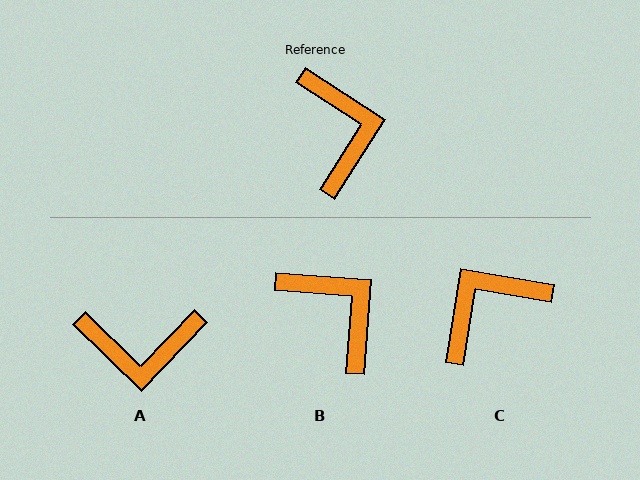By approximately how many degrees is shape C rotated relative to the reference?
Approximately 113 degrees counter-clockwise.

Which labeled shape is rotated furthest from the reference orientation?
C, about 113 degrees away.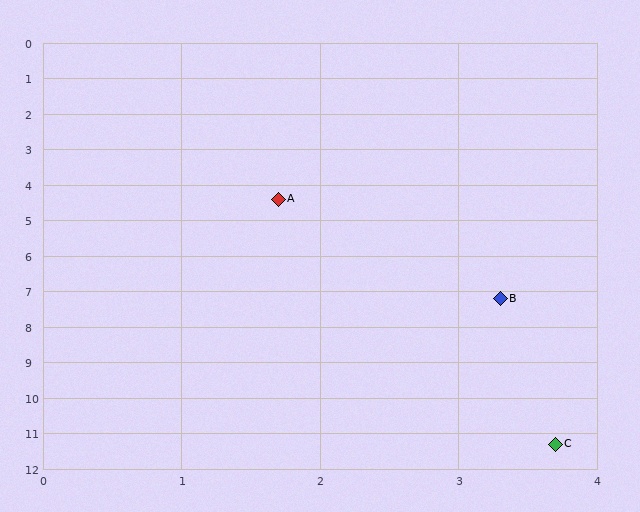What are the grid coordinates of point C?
Point C is at approximately (3.7, 11.3).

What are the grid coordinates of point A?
Point A is at approximately (1.7, 4.4).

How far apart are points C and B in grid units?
Points C and B are about 4.1 grid units apart.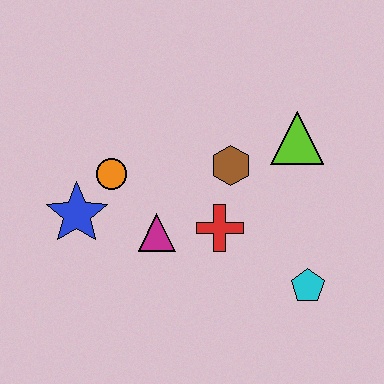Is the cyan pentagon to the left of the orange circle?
No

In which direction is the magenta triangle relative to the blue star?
The magenta triangle is to the right of the blue star.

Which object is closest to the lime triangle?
The brown hexagon is closest to the lime triangle.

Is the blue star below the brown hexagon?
Yes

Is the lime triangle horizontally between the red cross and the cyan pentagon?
Yes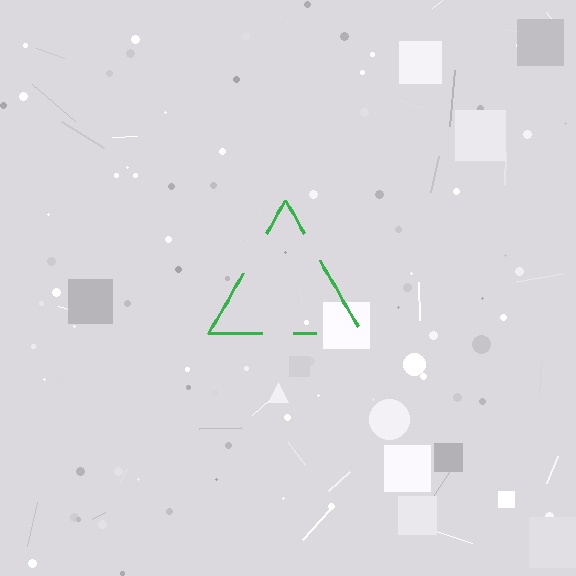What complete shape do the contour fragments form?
The contour fragments form a triangle.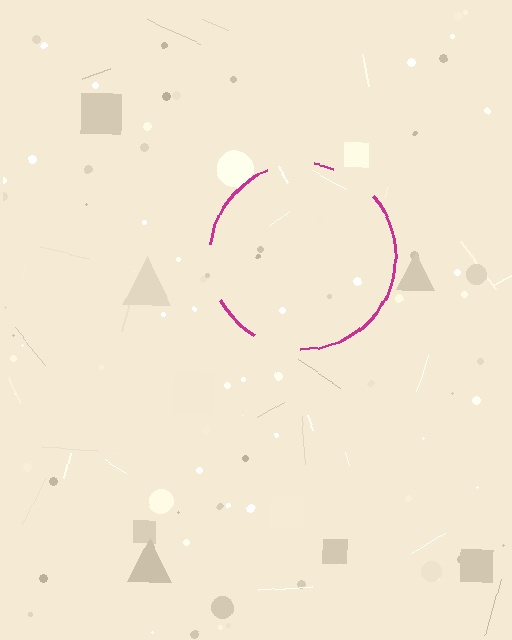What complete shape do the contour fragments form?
The contour fragments form a circle.